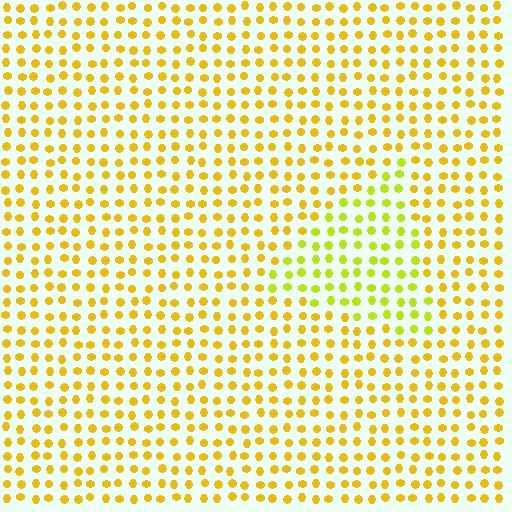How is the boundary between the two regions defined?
The boundary is defined purely by a slight shift in hue (about 27 degrees). Spacing, size, and orientation are identical on both sides.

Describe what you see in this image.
The image is filled with small yellow elements in a uniform arrangement. A triangle-shaped region is visible where the elements are tinted to a slightly different hue, forming a subtle color boundary.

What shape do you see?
I see a triangle.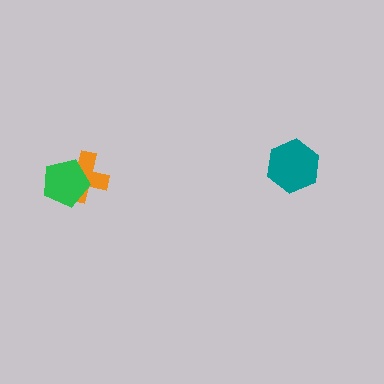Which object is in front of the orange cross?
The green pentagon is in front of the orange cross.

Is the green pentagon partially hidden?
No, no other shape covers it.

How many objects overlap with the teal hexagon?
0 objects overlap with the teal hexagon.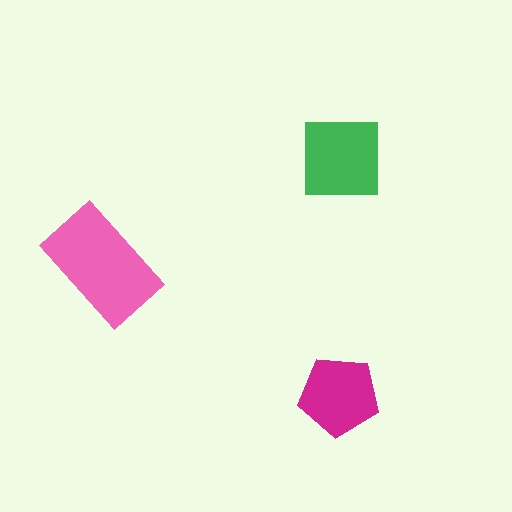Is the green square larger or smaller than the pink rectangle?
Smaller.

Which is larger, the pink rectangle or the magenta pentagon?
The pink rectangle.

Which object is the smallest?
The magenta pentagon.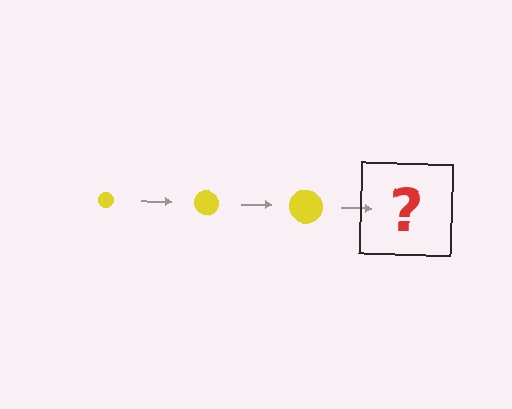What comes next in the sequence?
The next element should be a yellow circle, larger than the previous one.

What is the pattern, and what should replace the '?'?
The pattern is that the circle gets progressively larger each step. The '?' should be a yellow circle, larger than the previous one.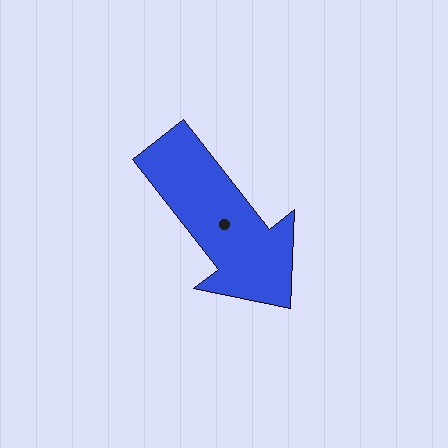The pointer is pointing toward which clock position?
Roughly 5 o'clock.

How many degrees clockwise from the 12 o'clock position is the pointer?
Approximately 142 degrees.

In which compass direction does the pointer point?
Southeast.